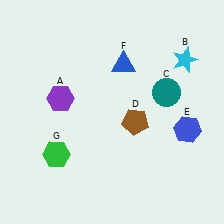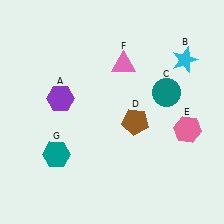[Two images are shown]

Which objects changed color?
E changed from blue to pink. F changed from blue to pink. G changed from green to teal.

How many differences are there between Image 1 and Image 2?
There are 3 differences between the two images.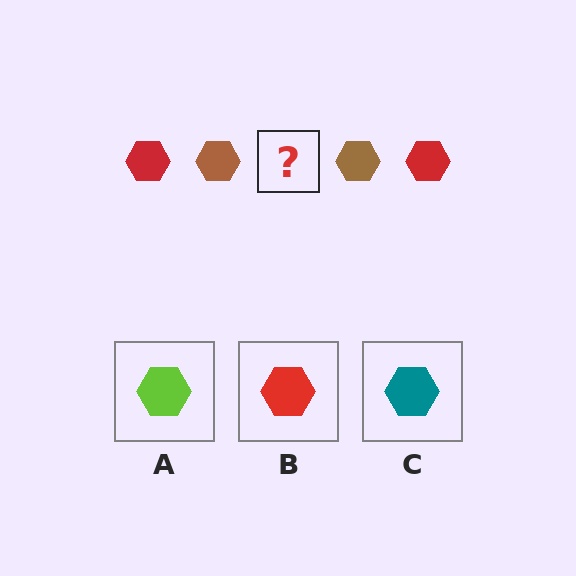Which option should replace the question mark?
Option B.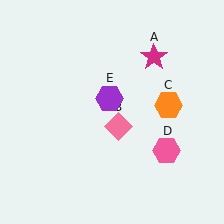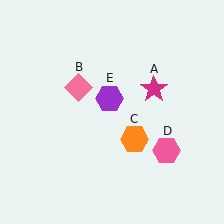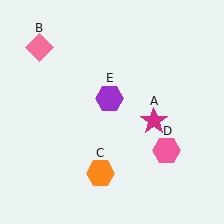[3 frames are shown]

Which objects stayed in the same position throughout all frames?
Pink hexagon (object D) and purple hexagon (object E) remained stationary.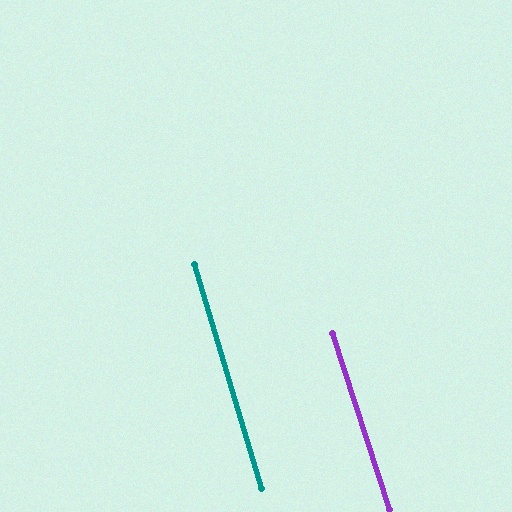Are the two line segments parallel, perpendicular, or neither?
Parallel — their directions differ by only 1.2°.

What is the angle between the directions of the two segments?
Approximately 1 degree.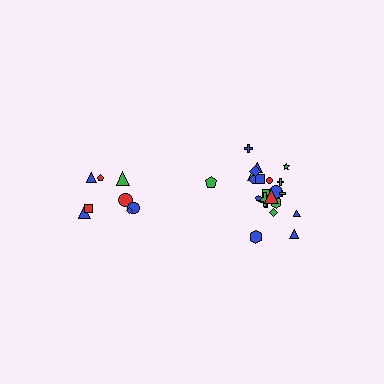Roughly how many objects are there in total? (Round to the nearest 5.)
Roughly 30 objects in total.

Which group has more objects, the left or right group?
The right group.